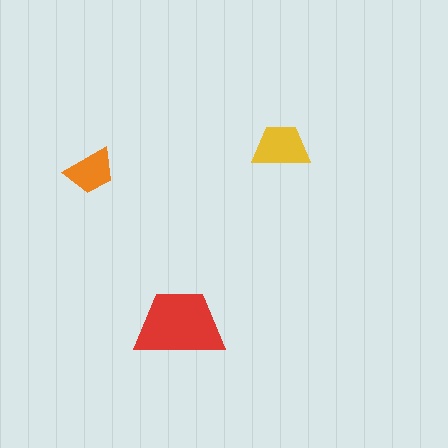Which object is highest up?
The yellow trapezoid is topmost.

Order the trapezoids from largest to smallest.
the red one, the yellow one, the orange one.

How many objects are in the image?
There are 3 objects in the image.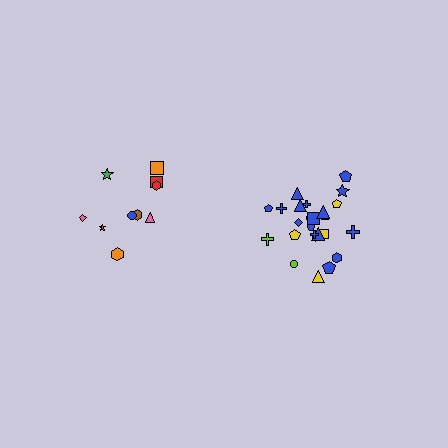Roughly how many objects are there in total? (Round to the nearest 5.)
Roughly 35 objects in total.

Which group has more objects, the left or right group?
The right group.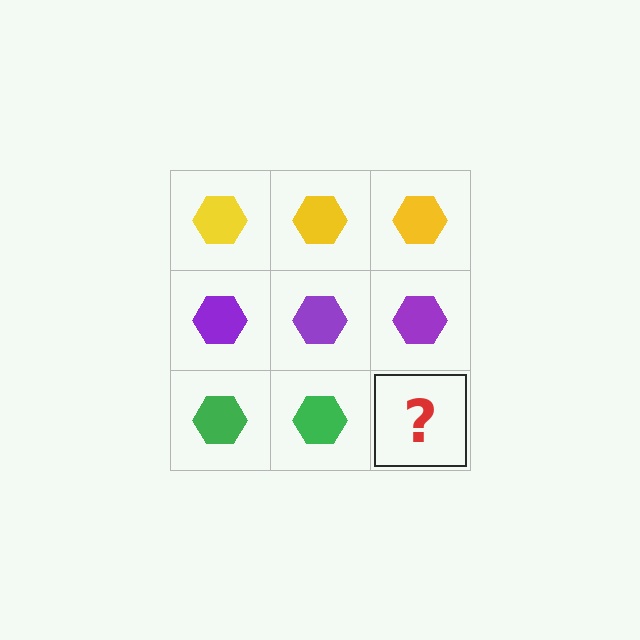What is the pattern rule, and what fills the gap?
The rule is that each row has a consistent color. The gap should be filled with a green hexagon.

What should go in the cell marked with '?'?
The missing cell should contain a green hexagon.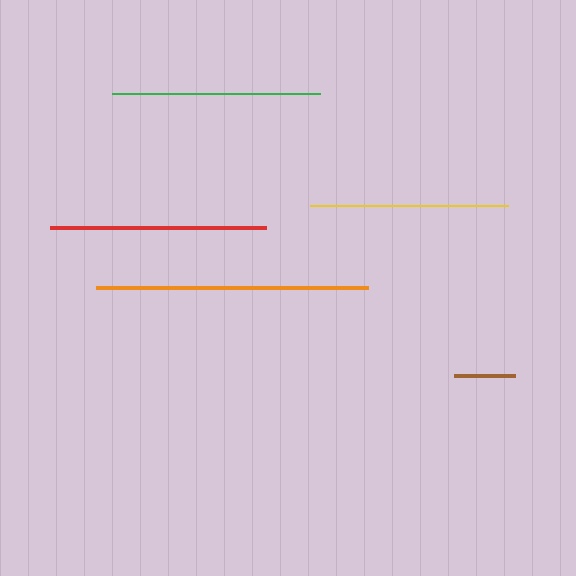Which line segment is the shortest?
The brown line is the shortest at approximately 61 pixels.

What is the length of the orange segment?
The orange segment is approximately 273 pixels long.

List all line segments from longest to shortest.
From longest to shortest: orange, red, green, yellow, brown.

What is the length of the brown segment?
The brown segment is approximately 61 pixels long.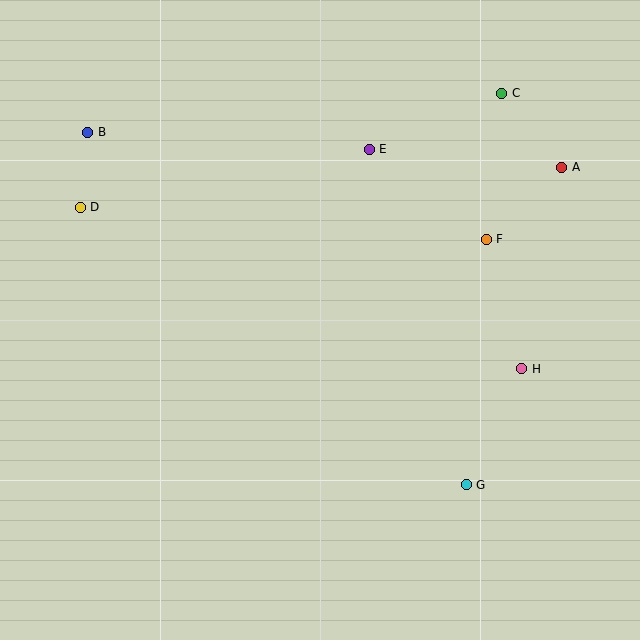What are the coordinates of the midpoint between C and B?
The midpoint between C and B is at (295, 113).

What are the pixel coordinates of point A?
Point A is at (562, 167).